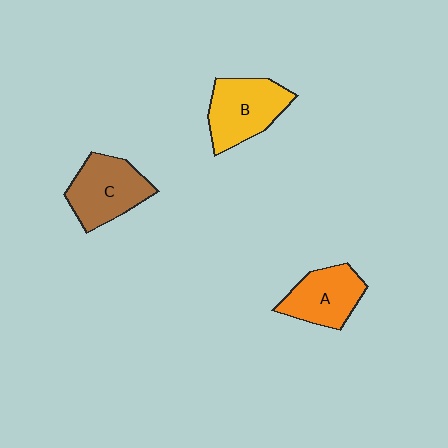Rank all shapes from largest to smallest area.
From largest to smallest: B (yellow), C (brown), A (orange).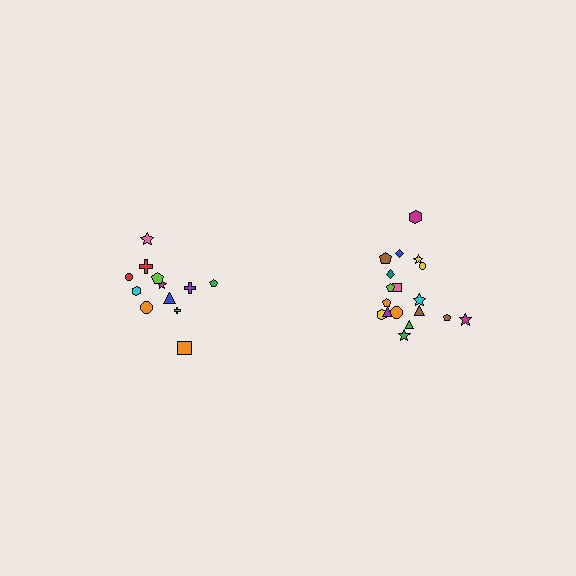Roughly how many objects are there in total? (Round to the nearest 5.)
Roughly 30 objects in total.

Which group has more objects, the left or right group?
The right group.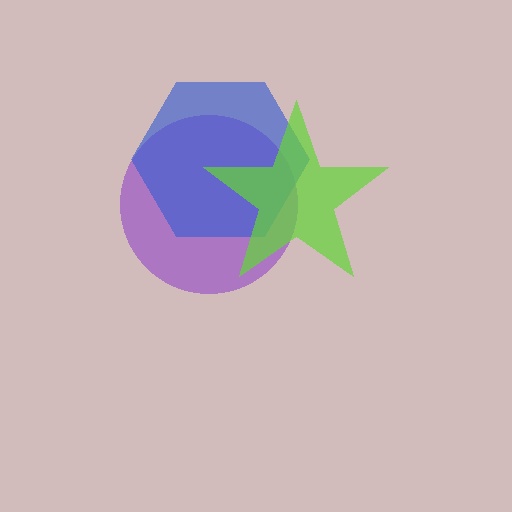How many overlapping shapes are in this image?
There are 3 overlapping shapes in the image.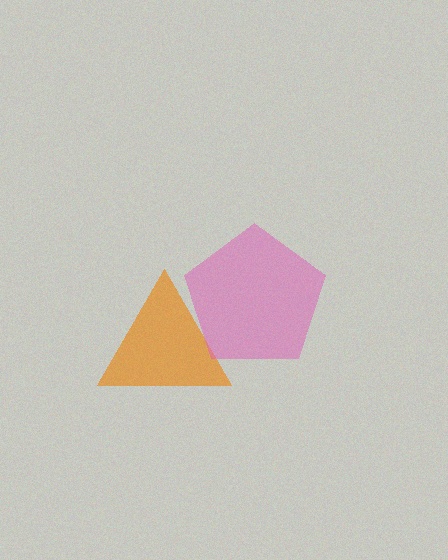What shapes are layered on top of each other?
The layered shapes are: an orange triangle, a pink pentagon.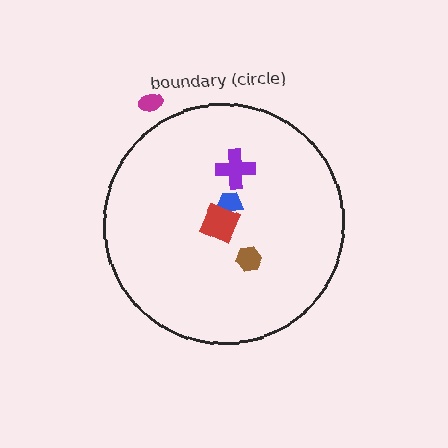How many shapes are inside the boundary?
4 inside, 1 outside.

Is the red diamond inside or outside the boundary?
Inside.